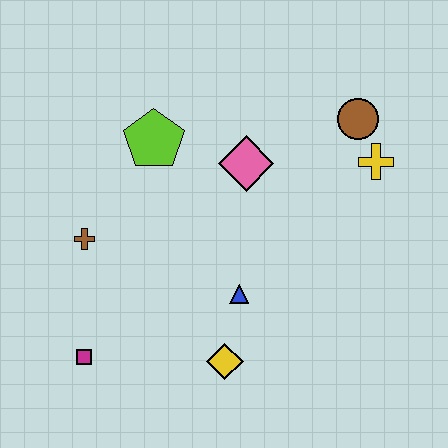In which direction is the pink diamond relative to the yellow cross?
The pink diamond is to the left of the yellow cross.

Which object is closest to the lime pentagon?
The pink diamond is closest to the lime pentagon.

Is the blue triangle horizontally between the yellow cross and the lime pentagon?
Yes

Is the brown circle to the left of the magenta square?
No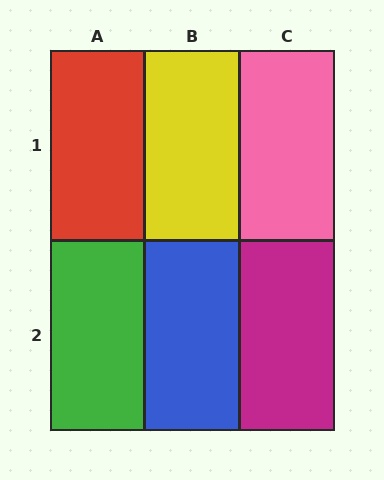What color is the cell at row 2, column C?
Magenta.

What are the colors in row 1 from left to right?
Red, yellow, pink.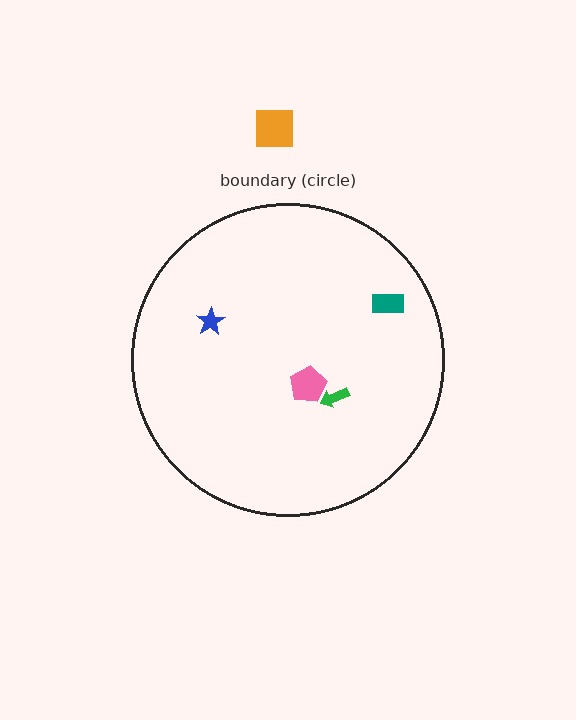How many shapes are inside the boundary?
4 inside, 1 outside.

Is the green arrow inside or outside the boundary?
Inside.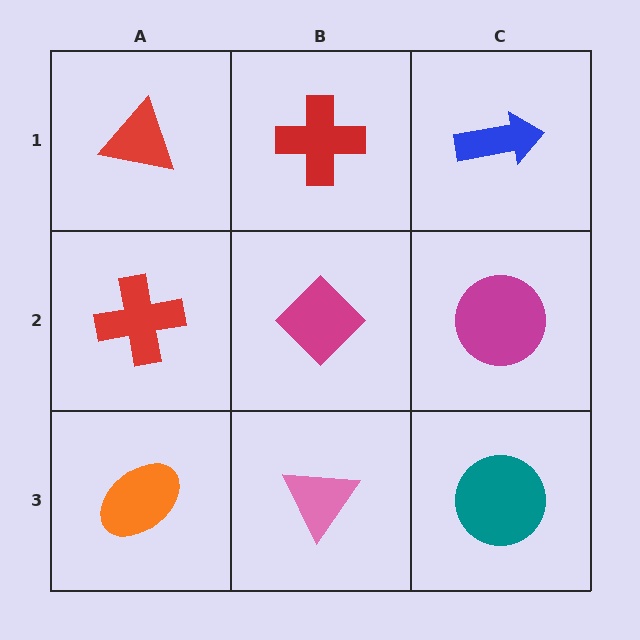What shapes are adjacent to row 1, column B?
A magenta diamond (row 2, column B), a red triangle (row 1, column A), a blue arrow (row 1, column C).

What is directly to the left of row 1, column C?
A red cross.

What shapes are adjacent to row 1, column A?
A red cross (row 2, column A), a red cross (row 1, column B).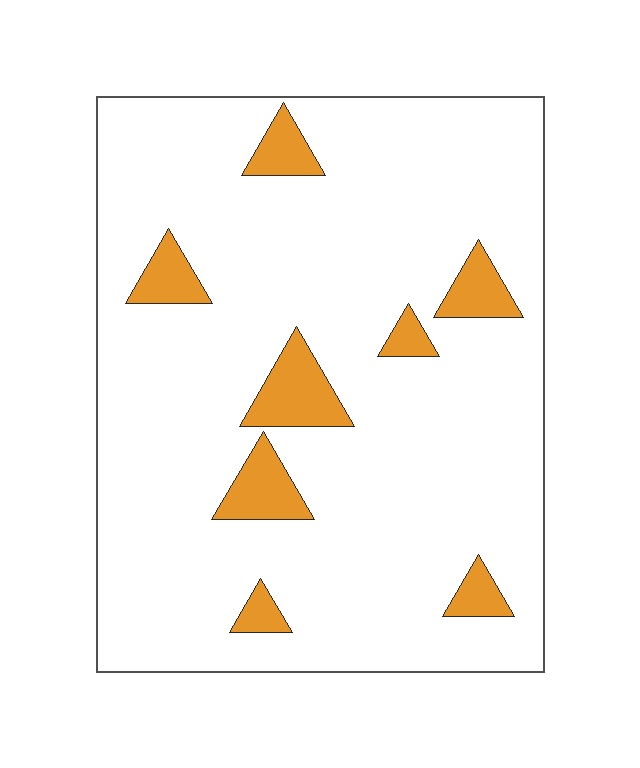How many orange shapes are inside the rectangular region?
8.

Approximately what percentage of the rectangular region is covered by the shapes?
Approximately 10%.